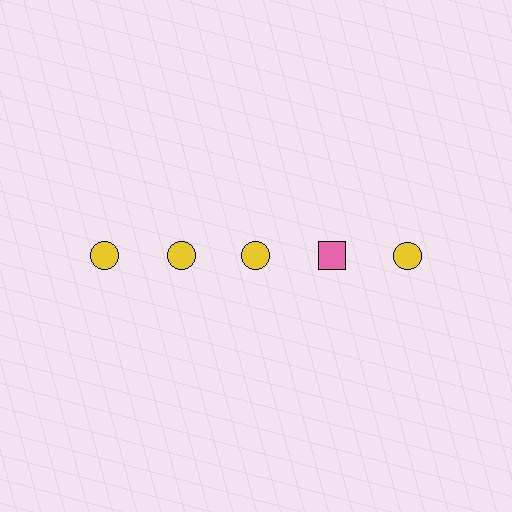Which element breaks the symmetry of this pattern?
The pink square in the top row, second from right column breaks the symmetry. All other shapes are yellow circles.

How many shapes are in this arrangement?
There are 5 shapes arranged in a grid pattern.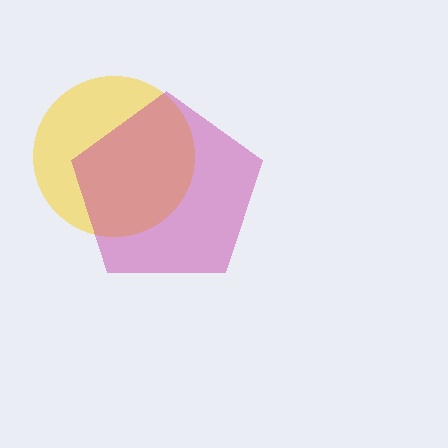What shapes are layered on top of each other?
The layered shapes are: a yellow circle, a magenta pentagon.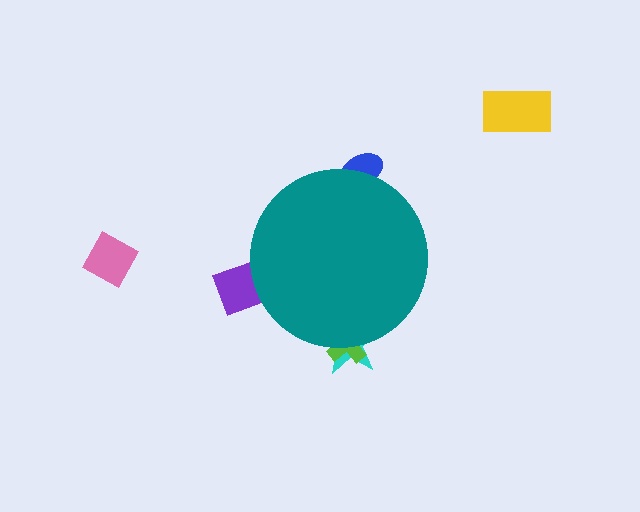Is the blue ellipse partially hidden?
Yes, the blue ellipse is partially hidden behind the teal circle.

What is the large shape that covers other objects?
A teal circle.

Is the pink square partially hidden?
No, the pink square is fully visible.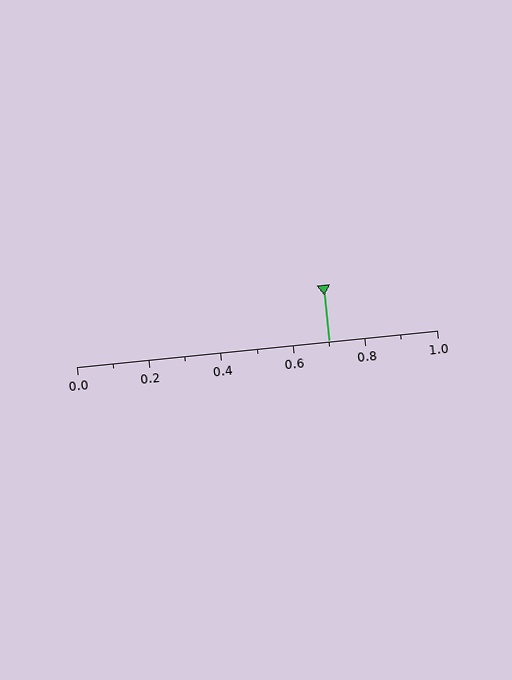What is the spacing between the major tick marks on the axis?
The major ticks are spaced 0.2 apart.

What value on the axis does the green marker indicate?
The marker indicates approximately 0.7.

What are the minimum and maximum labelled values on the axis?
The axis runs from 0.0 to 1.0.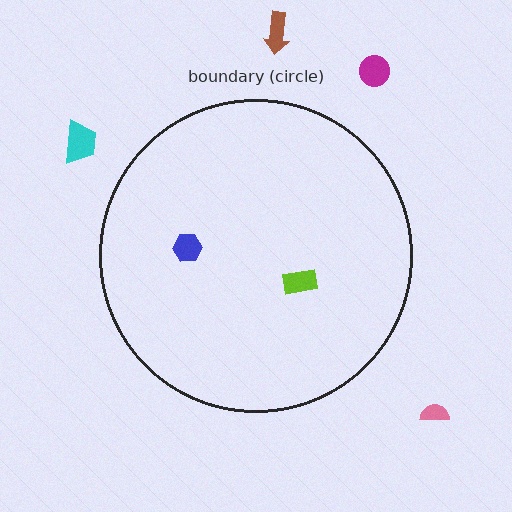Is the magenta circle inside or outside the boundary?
Outside.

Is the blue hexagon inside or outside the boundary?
Inside.